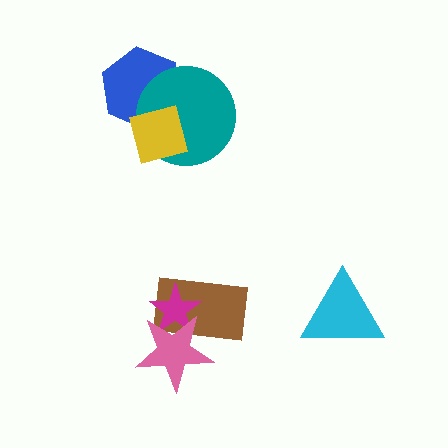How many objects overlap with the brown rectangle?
2 objects overlap with the brown rectangle.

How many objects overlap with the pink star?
2 objects overlap with the pink star.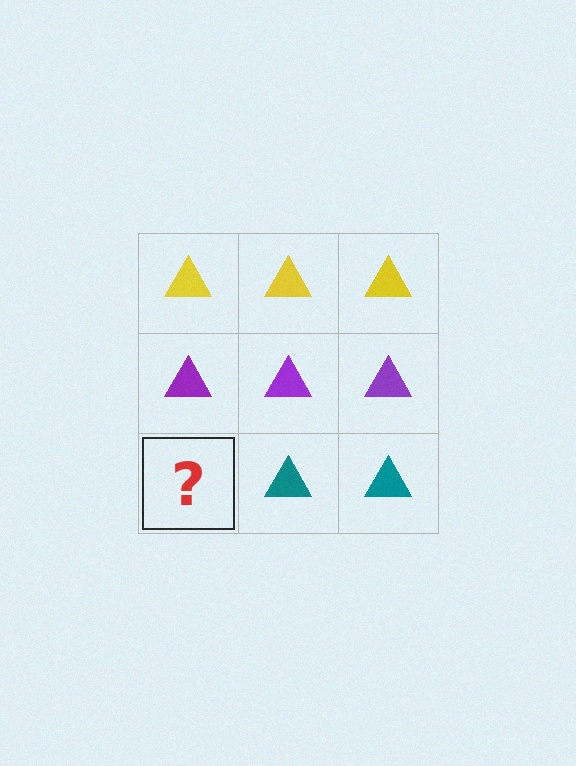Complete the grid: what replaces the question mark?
The question mark should be replaced with a teal triangle.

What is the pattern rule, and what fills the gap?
The rule is that each row has a consistent color. The gap should be filled with a teal triangle.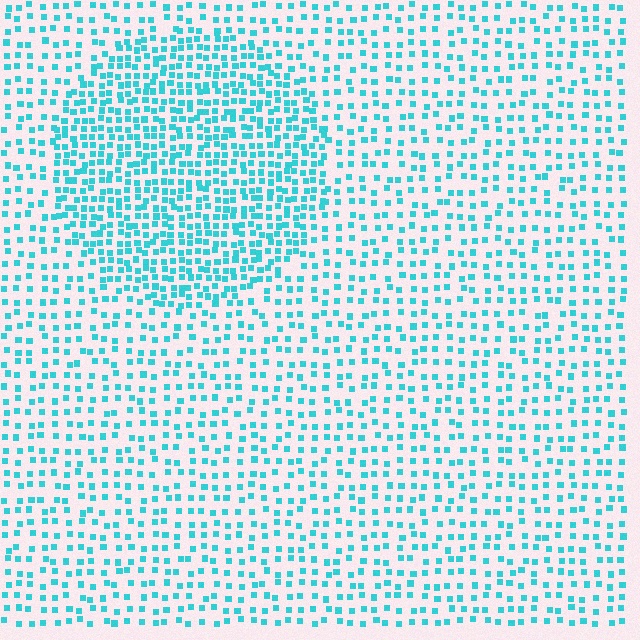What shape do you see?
I see a circle.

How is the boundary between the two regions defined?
The boundary is defined by a change in element density (approximately 1.9x ratio). All elements are the same color, size, and shape.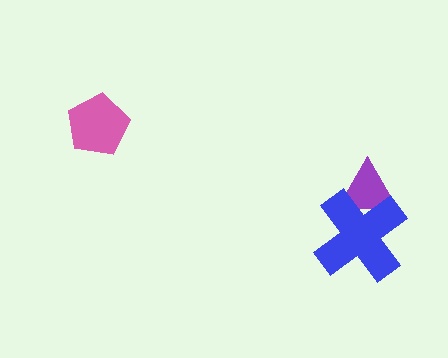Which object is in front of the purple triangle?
The blue cross is in front of the purple triangle.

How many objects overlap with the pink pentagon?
0 objects overlap with the pink pentagon.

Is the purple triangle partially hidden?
Yes, it is partially covered by another shape.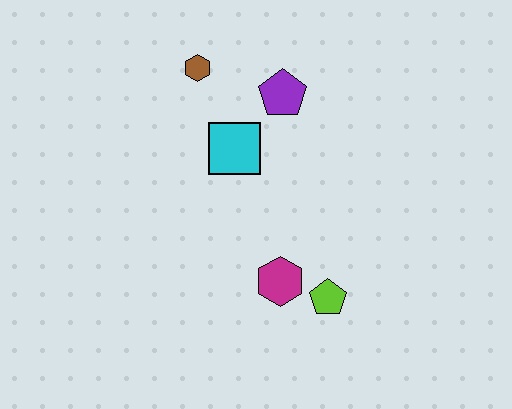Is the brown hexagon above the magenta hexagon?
Yes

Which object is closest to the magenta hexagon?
The lime pentagon is closest to the magenta hexagon.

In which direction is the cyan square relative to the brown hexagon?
The cyan square is below the brown hexagon.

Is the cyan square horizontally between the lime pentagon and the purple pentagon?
No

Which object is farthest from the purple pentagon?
The lime pentagon is farthest from the purple pentagon.